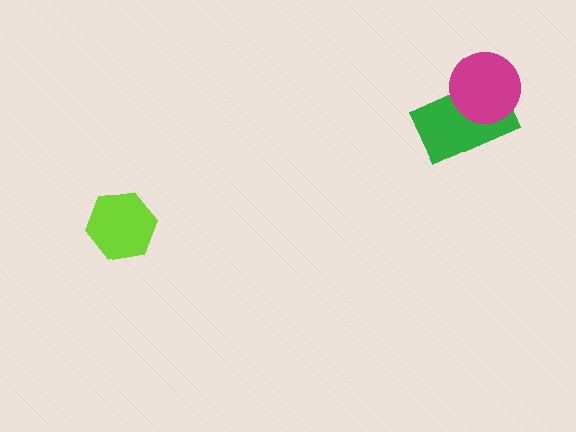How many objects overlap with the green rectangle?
1 object overlaps with the green rectangle.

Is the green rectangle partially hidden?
Yes, it is partially covered by another shape.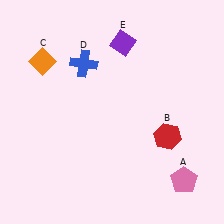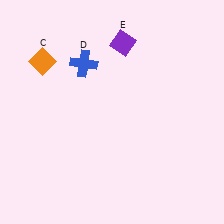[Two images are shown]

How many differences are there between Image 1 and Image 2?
There are 2 differences between the two images.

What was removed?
The red hexagon (B), the pink pentagon (A) were removed in Image 2.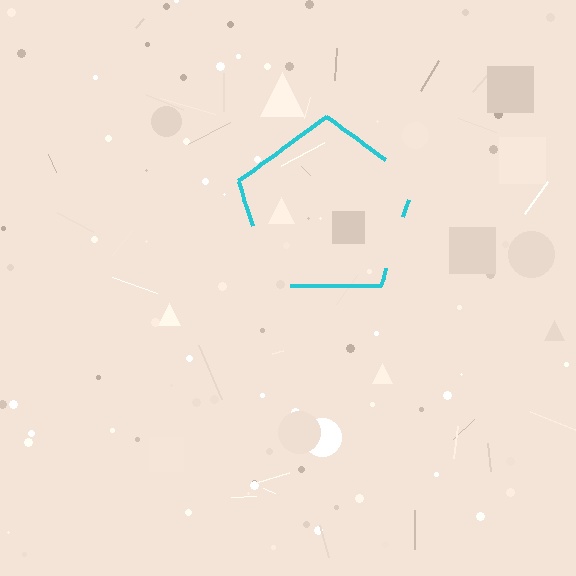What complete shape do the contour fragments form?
The contour fragments form a pentagon.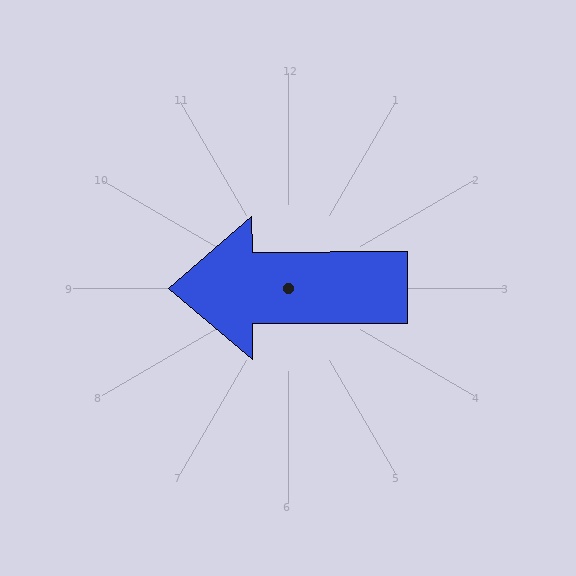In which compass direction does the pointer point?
West.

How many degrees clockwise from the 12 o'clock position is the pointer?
Approximately 270 degrees.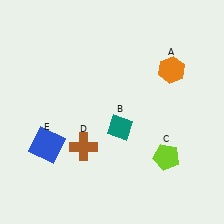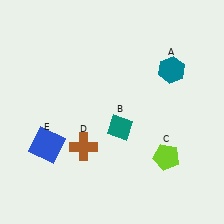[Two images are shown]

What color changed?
The hexagon (A) changed from orange in Image 1 to teal in Image 2.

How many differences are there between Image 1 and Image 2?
There is 1 difference between the two images.